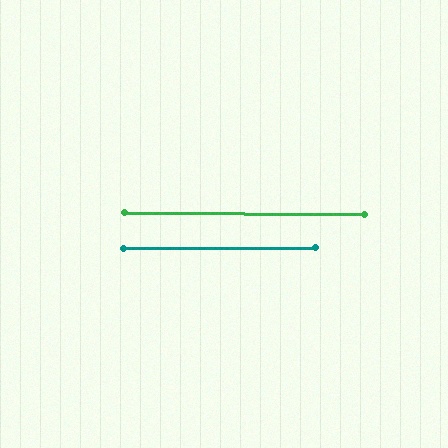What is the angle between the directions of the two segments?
Approximately 1 degree.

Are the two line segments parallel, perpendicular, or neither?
Parallel — their directions differ by only 0.7°.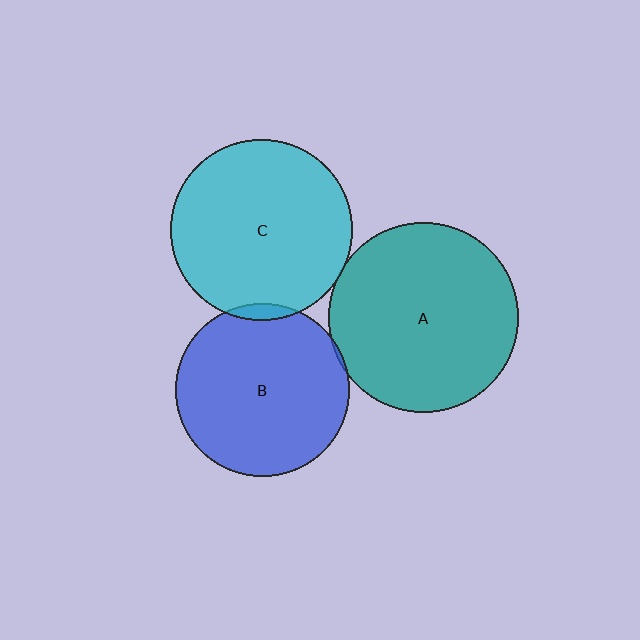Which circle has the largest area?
Circle A (teal).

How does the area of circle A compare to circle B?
Approximately 1.2 times.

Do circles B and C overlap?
Yes.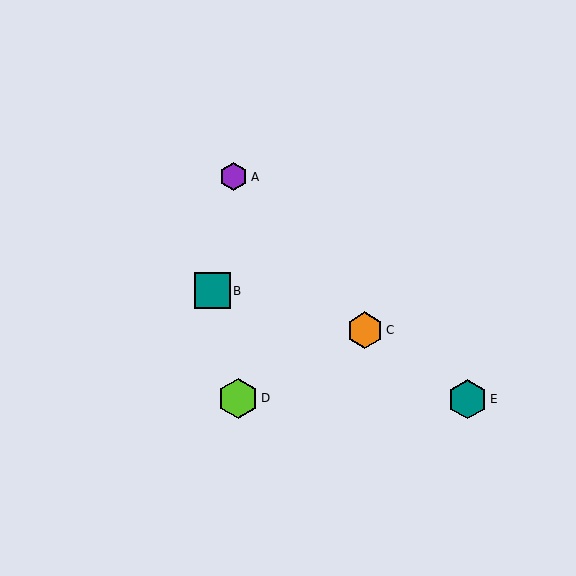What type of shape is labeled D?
Shape D is a lime hexagon.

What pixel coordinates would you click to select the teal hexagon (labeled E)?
Click at (468, 399) to select the teal hexagon E.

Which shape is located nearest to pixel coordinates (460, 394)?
The teal hexagon (labeled E) at (468, 399) is nearest to that location.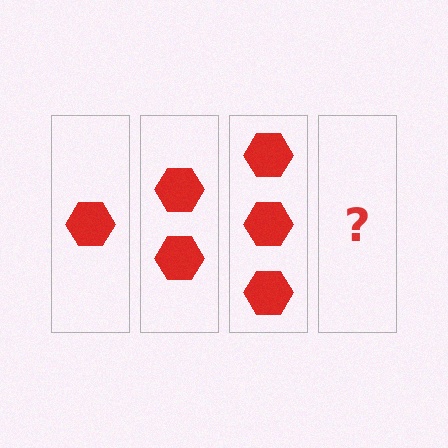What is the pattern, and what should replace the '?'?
The pattern is that each step adds one more hexagon. The '?' should be 4 hexagons.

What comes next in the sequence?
The next element should be 4 hexagons.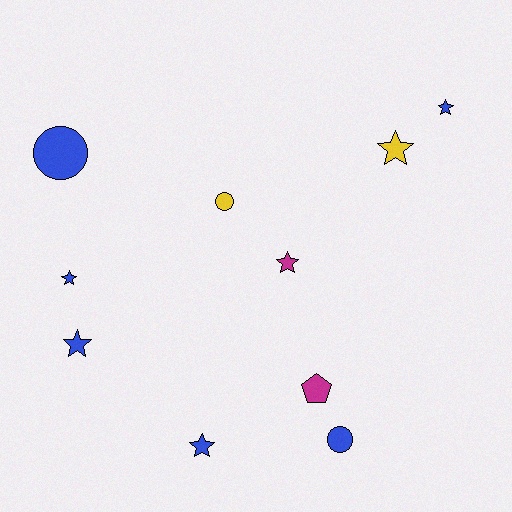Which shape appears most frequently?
Star, with 6 objects.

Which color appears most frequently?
Blue, with 6 objects.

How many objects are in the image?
There are 10 objects.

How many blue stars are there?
There are 4 blue stars.